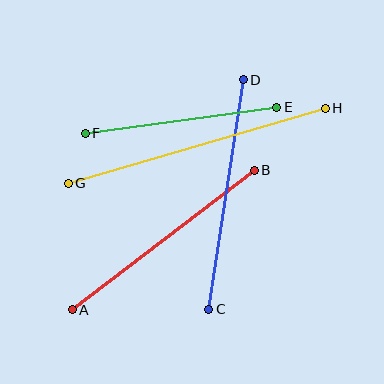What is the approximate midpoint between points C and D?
The midpoint is at approximately (226, 195) pixels.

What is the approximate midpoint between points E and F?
The midpoint is at approximately (181, 120) pixels.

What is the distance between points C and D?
The distance is approximately 232 pixels.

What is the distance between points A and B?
The distance is approximately 229 pixels.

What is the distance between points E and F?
The distance is approximately 193 pixels.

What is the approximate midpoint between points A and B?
The midpoint is at approximately (163, 240) pixels.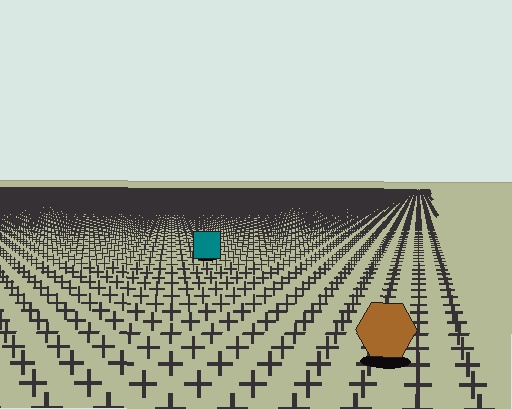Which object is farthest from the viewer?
The teal square is farthest from the viewer. It appears smaller and the ground texture around it is denser.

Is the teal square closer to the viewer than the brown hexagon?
No. The brown hexagon is closer — you can tell from the texture gradient: the ground texture is coarser near it.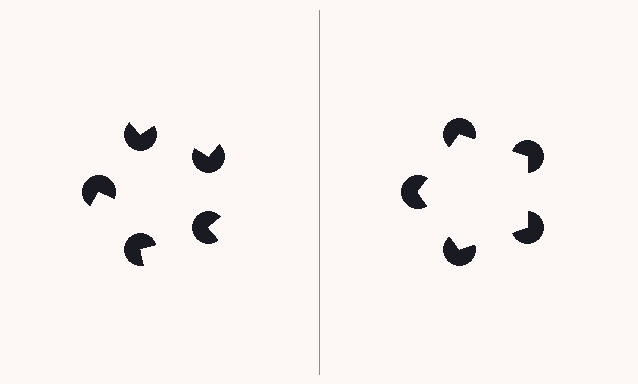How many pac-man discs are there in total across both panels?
10 — 5 on each side.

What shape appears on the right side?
An illusory pentagon.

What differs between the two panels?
The pac-man discs are positioned identically on both sides; only the wedge orientations differ. On the right they align to a pentagon; on the left they are misaligned.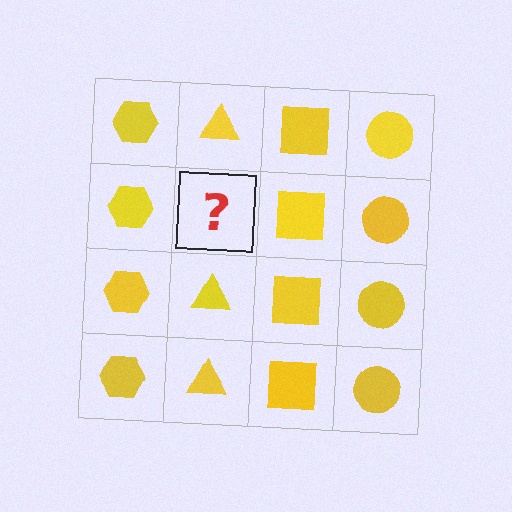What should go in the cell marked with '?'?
The missing cell should contain a yellow triangle.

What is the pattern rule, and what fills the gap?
The rule is that each column has a consistent shape. The gap should be filled with a yellow triangle.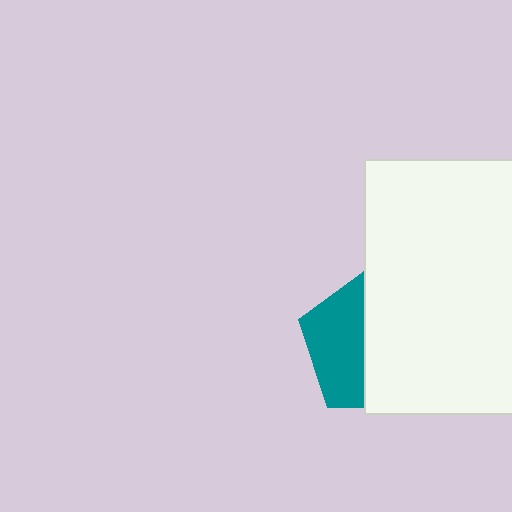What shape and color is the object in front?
The object in front is a white rectangle.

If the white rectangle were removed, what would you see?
You would see the complete teal pentagon.